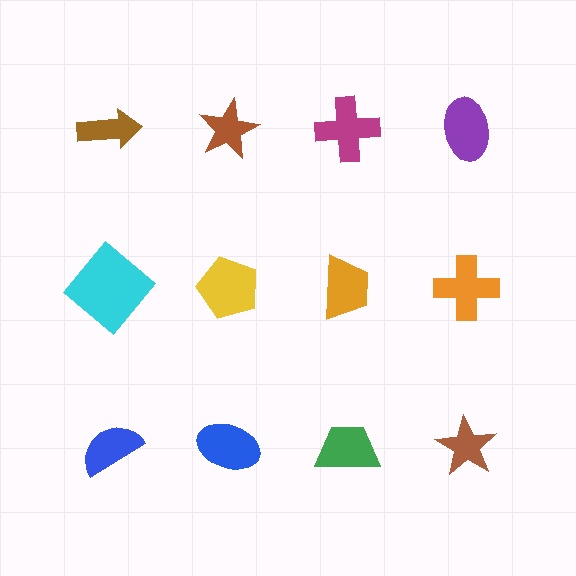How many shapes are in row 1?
4 shapes.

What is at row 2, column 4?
An orange cross.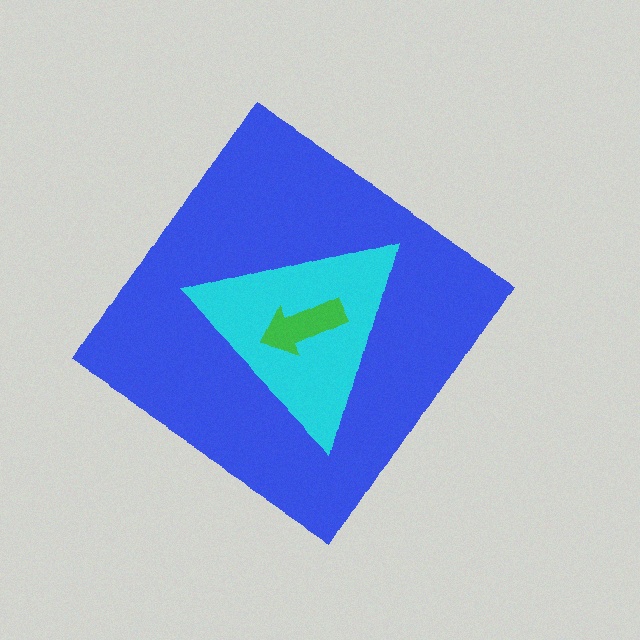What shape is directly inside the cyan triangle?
The green arrow.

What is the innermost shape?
The green arrow.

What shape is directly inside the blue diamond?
The cyan triangle.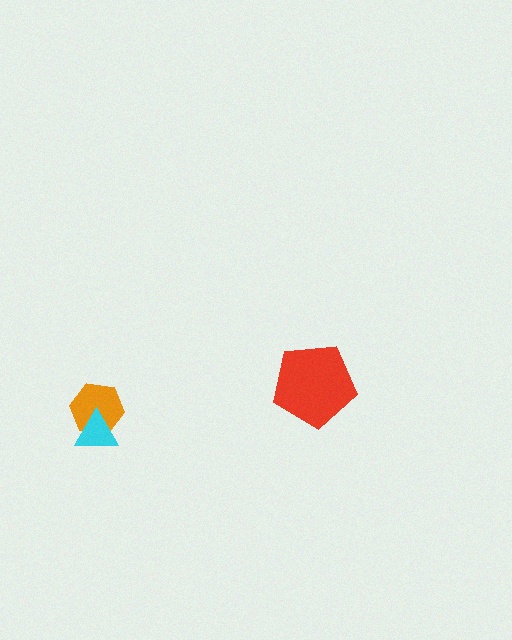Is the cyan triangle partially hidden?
No, no other shape covers it.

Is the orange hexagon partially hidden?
Yes, it is partially covered by another shape.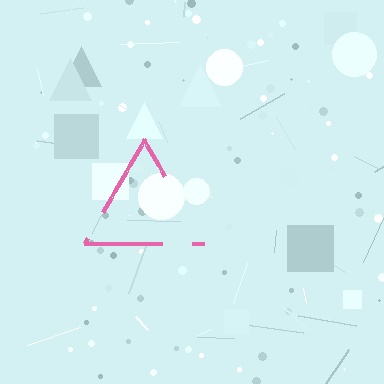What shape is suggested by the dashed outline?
The dashed outline suggests a triangle.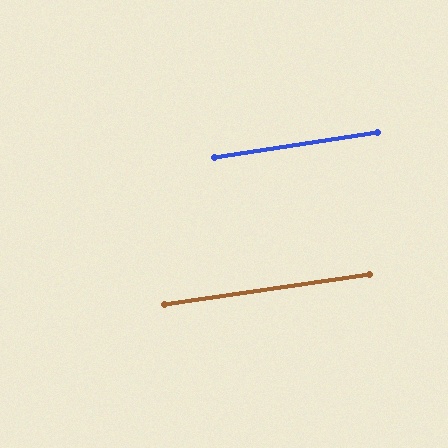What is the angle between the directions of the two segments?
Approximately 0 degrees.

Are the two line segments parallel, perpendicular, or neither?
Parallel — their directions differ by only 0.1°.